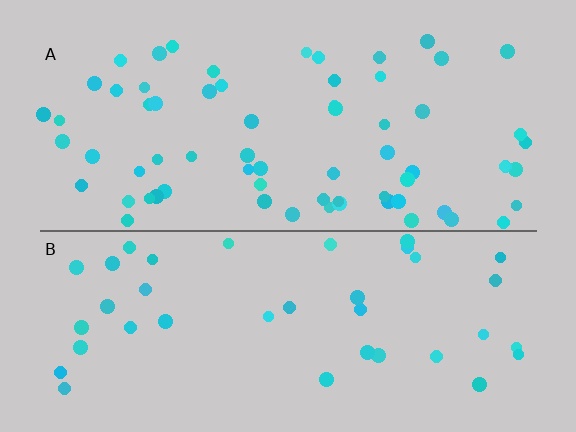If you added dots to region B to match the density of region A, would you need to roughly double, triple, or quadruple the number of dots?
Approximately double.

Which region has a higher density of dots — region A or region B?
A (the top).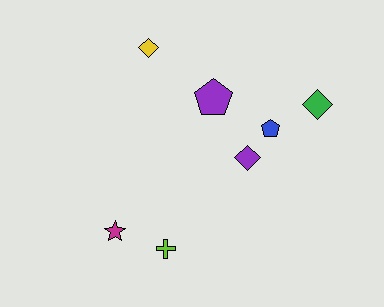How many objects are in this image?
There are 7 objects.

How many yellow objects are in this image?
There is 1 yellow object.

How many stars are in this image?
There is 1 star.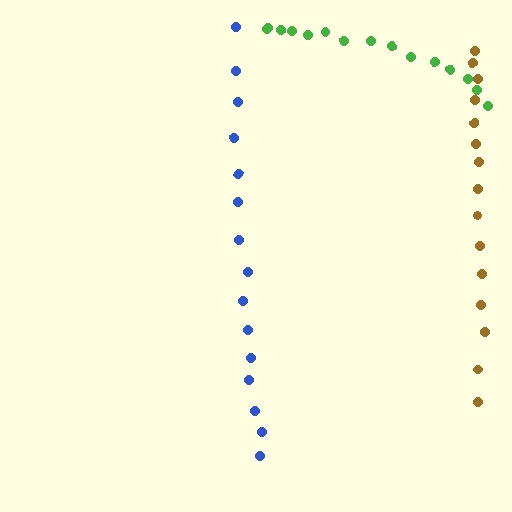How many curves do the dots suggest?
There are 3 distinct paths.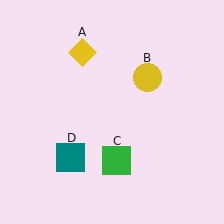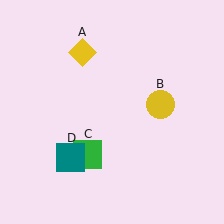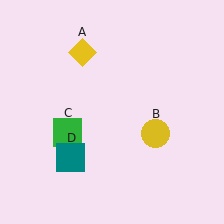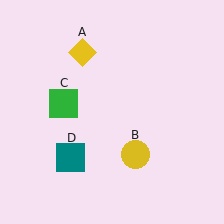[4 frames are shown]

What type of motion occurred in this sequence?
The yellow circle (object B), green square (object C) rotated clockwise around the center of the scene.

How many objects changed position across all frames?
2 objects changed position: yellow circle (object B), green square (object C).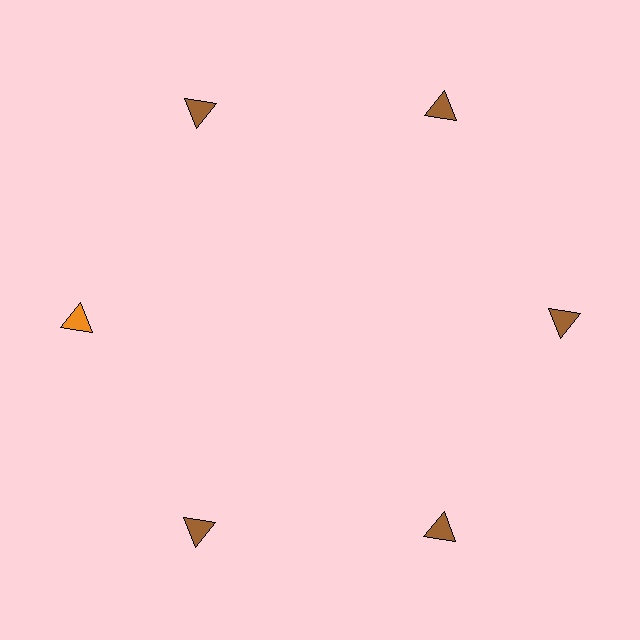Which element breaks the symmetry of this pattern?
The orange triangle at roughly the 9 o'clock position breaks the symmetry. All other shapes are brown triangles.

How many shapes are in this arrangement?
There are 6 shapes arranged in a ring pattern.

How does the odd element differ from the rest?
It has a different color: orange instead of brown.